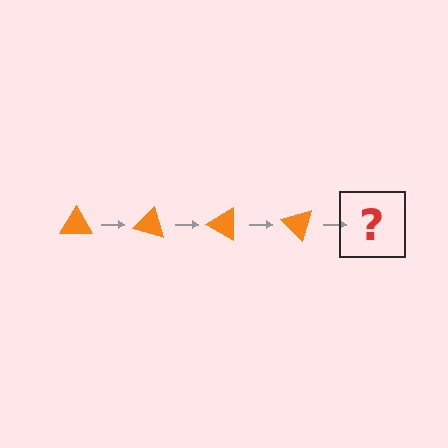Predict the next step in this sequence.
The next step is an orange triangle rotated 60 degrees.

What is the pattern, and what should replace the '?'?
The pattern is that the triangle rotates 15 degrees each step. The '?' should be an orange triangle rotated 60 degrees.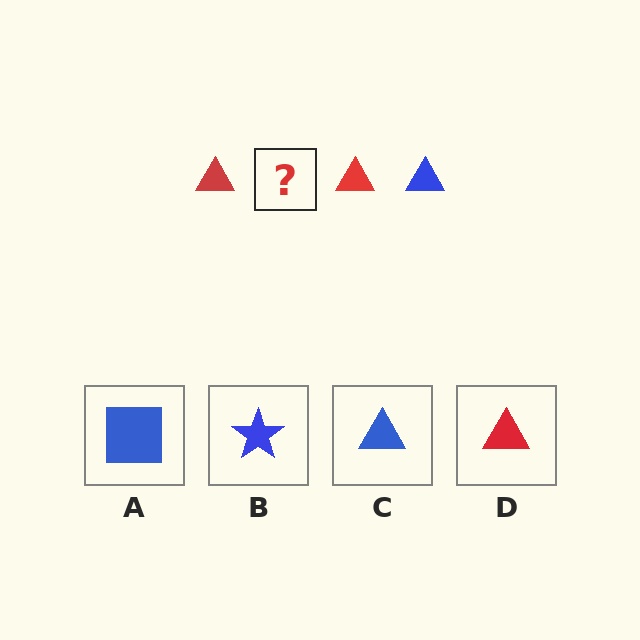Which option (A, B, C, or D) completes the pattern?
C.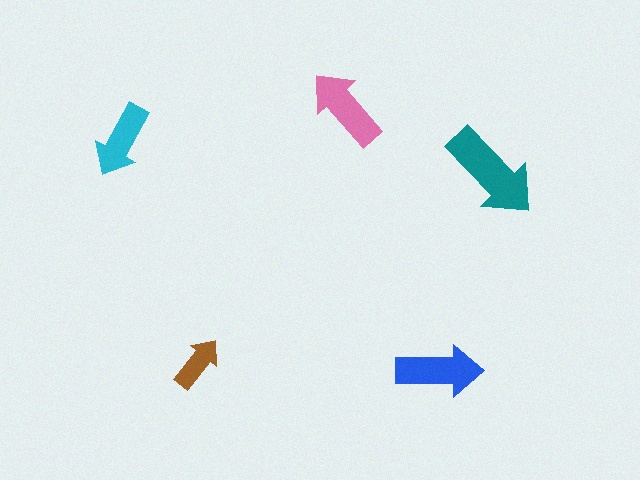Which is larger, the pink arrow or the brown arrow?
The pink one.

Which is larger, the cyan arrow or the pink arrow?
The pink one.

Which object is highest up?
The pink arrow is topmost.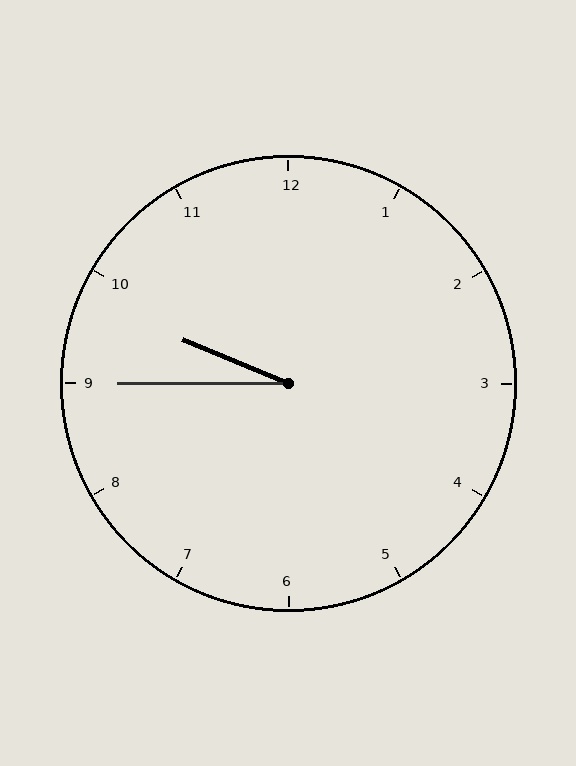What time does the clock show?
9:45.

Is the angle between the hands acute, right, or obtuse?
It is acute.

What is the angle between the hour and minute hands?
Approximately 22 degrees.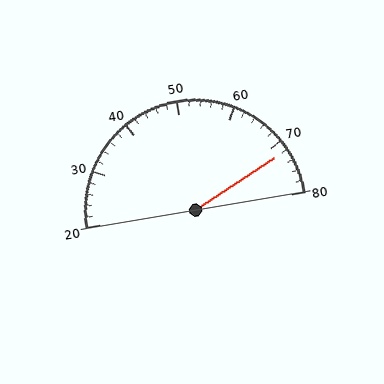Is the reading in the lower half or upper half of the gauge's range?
The reading is in the upper half of the range (20 to 80).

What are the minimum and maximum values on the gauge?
The gauge ranges from 20 to 80.